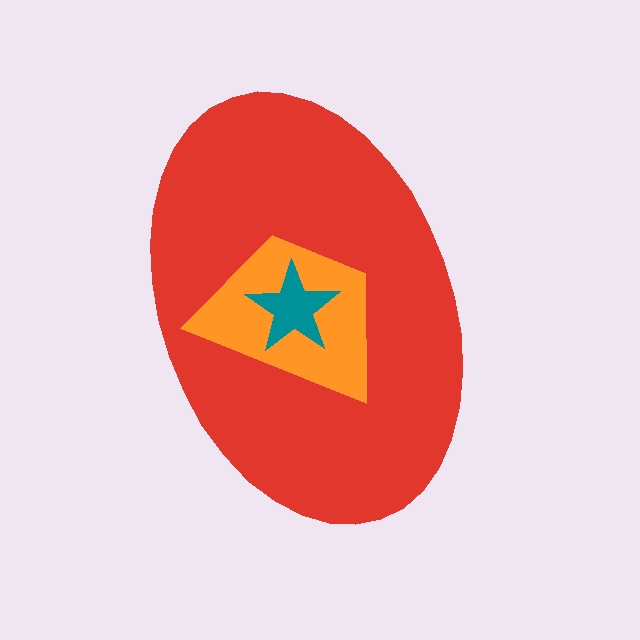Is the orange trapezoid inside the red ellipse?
Yes.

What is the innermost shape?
The teal star.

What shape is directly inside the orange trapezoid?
The teal star.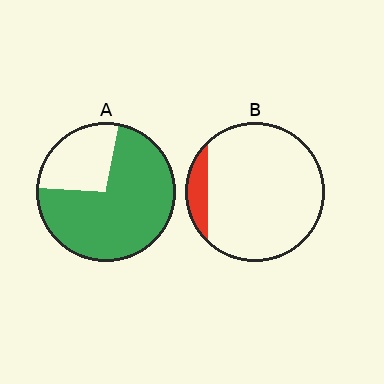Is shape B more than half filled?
No.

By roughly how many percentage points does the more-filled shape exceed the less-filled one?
By roughly 60 percentage points (A over B).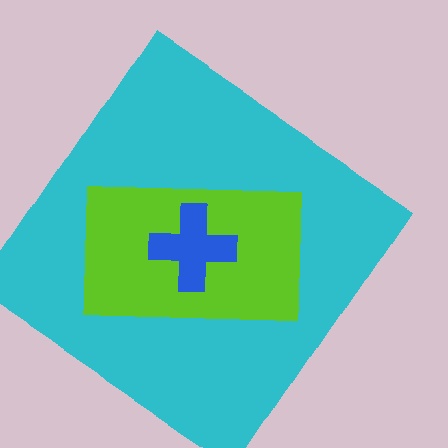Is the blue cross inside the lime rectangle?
Yes.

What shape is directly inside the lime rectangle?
The blue cross.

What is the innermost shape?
The blue cross.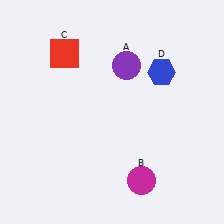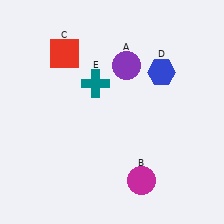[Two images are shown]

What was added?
A teal cross (E) was added in Image 2.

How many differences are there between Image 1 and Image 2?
There is 1 difference between the two images.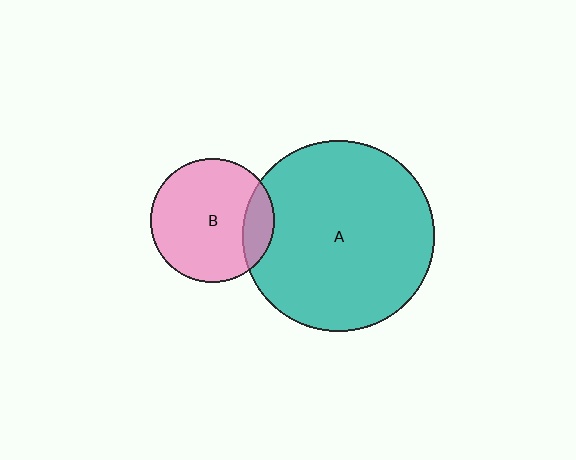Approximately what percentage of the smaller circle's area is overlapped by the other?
Approximately 15%.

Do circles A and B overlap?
Yes.